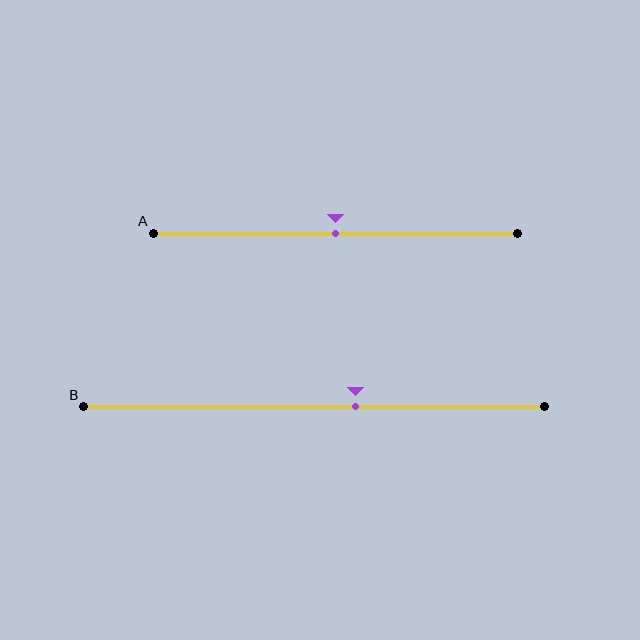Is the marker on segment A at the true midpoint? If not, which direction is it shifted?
Yes, the marker on segment A is at the true midpoint.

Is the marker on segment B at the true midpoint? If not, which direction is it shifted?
No, the marker on segment B is shifted to the right by about 9% of the segment length.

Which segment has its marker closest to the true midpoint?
Segment A has its marker closest to the true midpoint.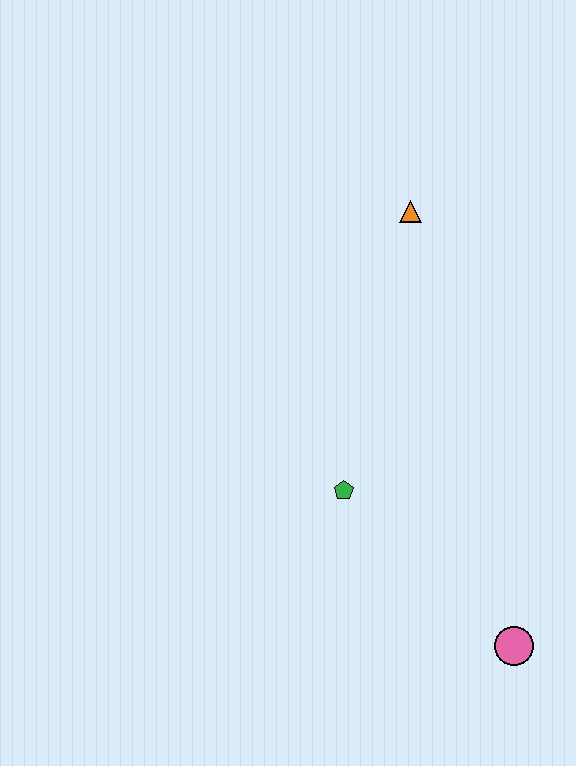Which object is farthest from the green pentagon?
The orange triangle is farthest from the green pentagon.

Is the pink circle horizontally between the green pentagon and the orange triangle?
No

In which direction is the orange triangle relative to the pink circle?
The orange triangle is above the pink circle.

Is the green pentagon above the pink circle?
Yes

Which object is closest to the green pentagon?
The pink circle is closest to the green pentagon.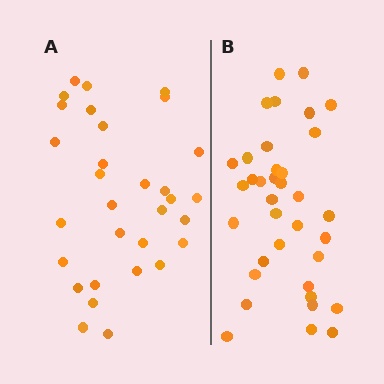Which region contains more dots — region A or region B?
Region B (the right region) has more dots.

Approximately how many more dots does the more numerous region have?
Region B has about 5 more dots than region A.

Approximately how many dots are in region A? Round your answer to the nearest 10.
About 30 dots. (The exact count is 31, which rounds to 30.)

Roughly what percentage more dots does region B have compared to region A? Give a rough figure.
About 15% more.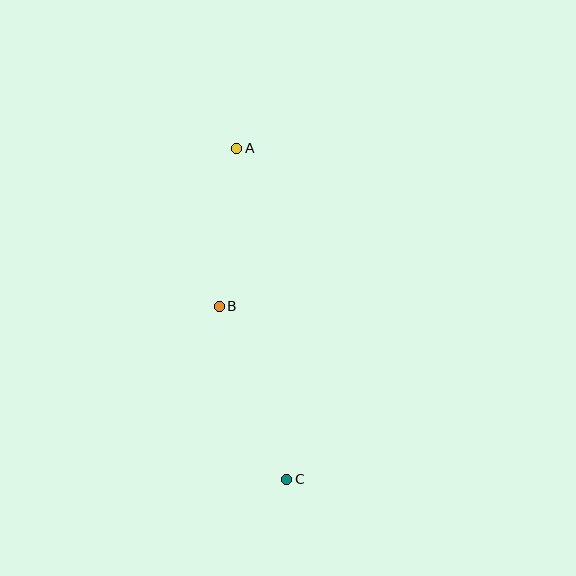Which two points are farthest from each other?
Points A and C are farthest from each other.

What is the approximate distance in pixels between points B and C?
The distance between B and C is approximately 186 pixels.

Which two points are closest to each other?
Points A and B are closest to each other.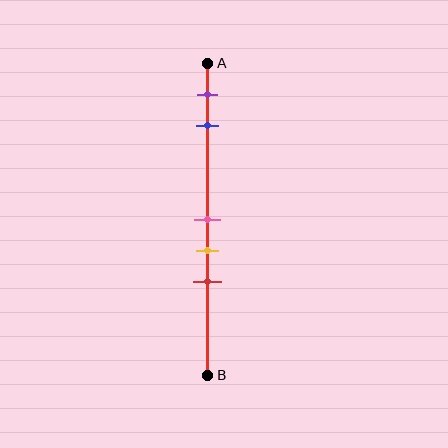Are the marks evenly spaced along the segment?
No, the marks are not evenly spaced.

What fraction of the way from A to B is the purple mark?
The purple mark is approximately 10% (0.1) of the way from A to B.